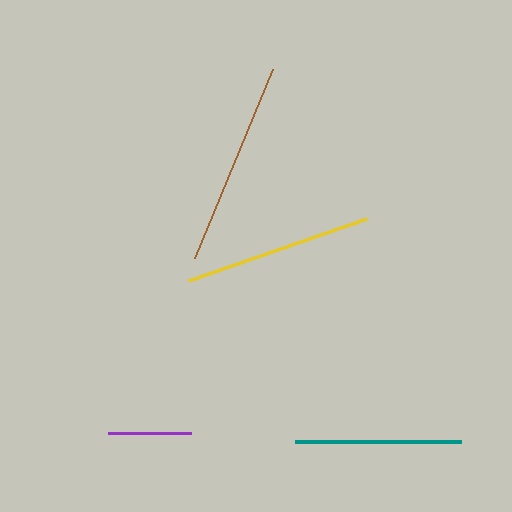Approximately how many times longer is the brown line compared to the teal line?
The brown line is approximately 1.2 times the length of the teal line.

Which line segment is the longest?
The brown line is the longest at approximately 205 pixels.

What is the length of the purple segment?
The purple segment is approximately 83 pixels long.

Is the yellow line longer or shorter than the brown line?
The brown line is longer than the yellow line.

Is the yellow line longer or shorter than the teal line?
The yellow line is longer than the teal line.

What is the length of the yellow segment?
The yellow segment is approximately 189 pixels long.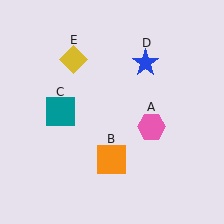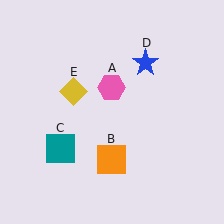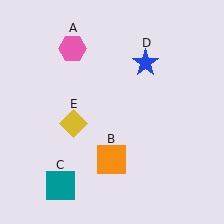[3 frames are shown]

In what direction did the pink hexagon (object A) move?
The pink hexagon (object A) moved up and to the left.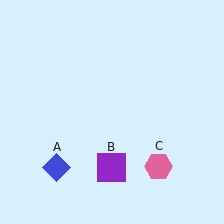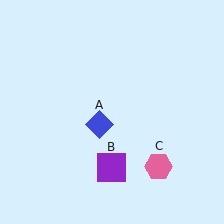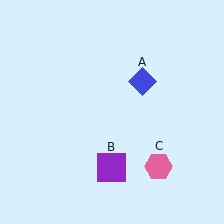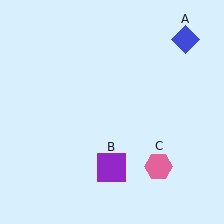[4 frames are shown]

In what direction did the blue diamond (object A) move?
The blue diamond (object A) moved up and to the right.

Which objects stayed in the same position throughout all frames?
Purple square (object B) and pink hexagon (object C) remained stationary.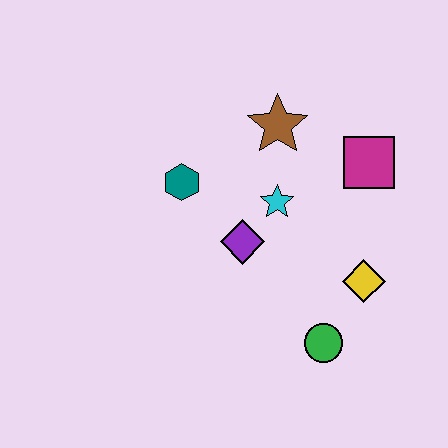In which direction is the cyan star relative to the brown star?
The cyan star is below the brown star.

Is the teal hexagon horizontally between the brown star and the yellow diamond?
No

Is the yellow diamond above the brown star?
No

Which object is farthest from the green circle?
The brown star is farthest from the green circle.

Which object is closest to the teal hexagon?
The purple diamond is closest to the teal hexagon.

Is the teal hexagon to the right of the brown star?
No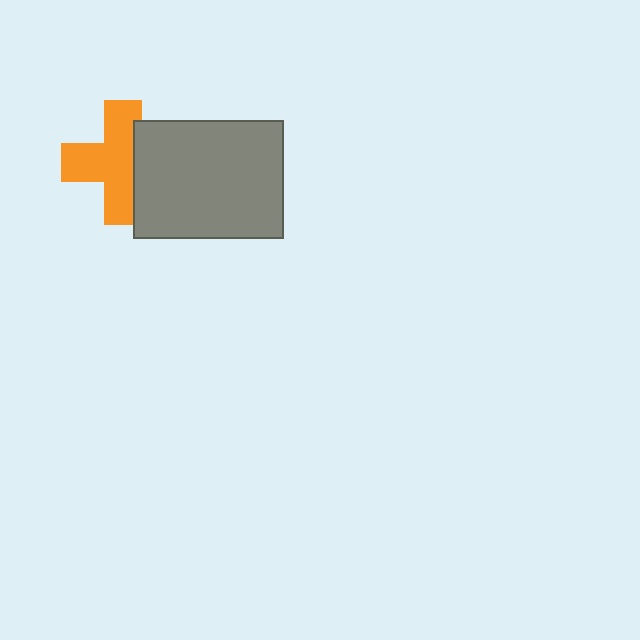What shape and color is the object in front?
The object in front is a gray rectangle.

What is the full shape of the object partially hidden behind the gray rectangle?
The partially hidden object is an orange cross.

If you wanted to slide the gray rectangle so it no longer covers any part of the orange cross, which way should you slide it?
Slide it right — that is the most direct way to separate the two shapes.